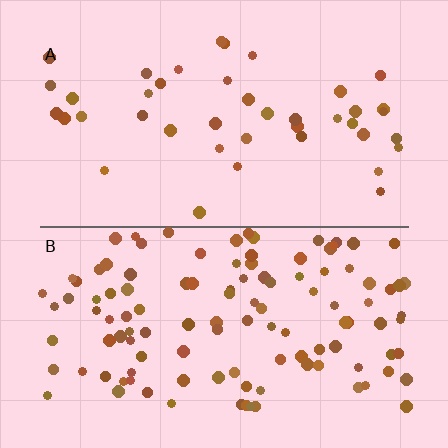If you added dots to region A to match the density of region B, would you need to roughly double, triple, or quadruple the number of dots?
Approximately triple.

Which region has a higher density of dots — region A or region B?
B (the bottom).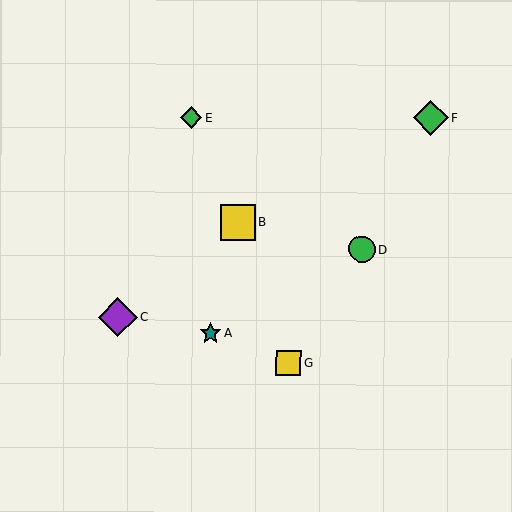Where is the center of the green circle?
The center of the green circle is at (362, 249).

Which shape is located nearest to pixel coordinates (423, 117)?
The green diamond (labeled F) at (430, 117) is nearest to that location.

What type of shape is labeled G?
Shape G is a yellow square.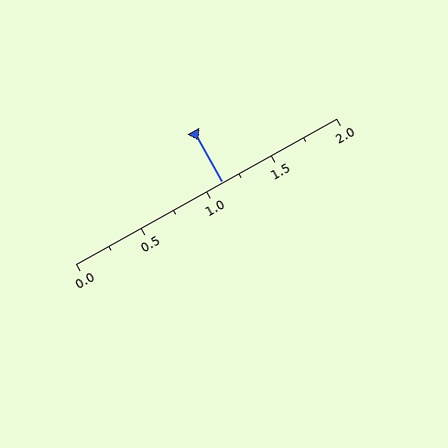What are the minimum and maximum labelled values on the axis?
The axis runs from 0.0 to 2.0.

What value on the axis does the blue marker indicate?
The marker indicates approximately 1.12.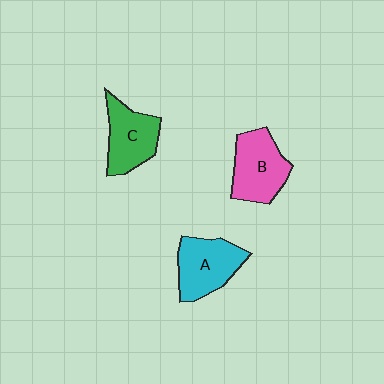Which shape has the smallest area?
Shape C (green).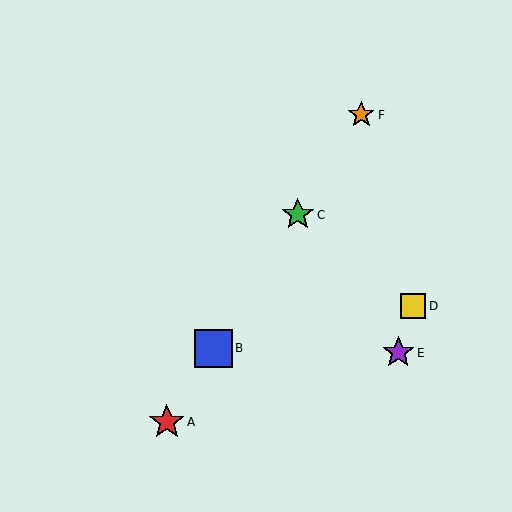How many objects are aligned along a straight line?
4 objects (A, B, C, F) are aligned along a straight line.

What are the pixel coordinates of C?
Object C is at (298, 215).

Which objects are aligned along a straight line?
Objects A, B, C, F are aligned along a straight line.